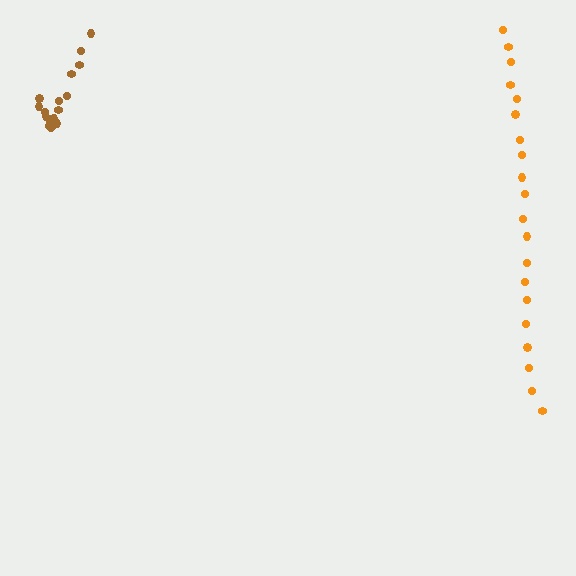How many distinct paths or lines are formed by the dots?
There are 2 distinct paths.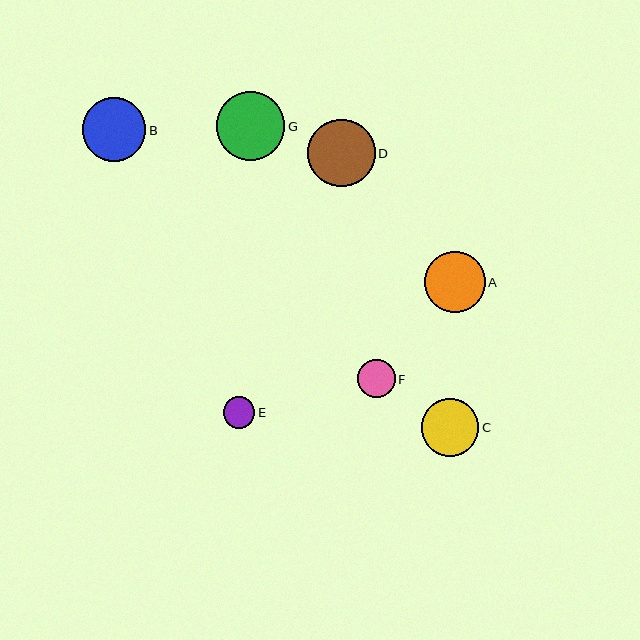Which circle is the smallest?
Circle E is the smallest with a size of approximately 32 pixels.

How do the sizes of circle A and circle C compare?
Circle A and circle C are approximately the same size.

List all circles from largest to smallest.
From largest to smallest: G, D, B, A, C, F, E.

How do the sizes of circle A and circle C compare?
Circle A and circle C are approximately the same size.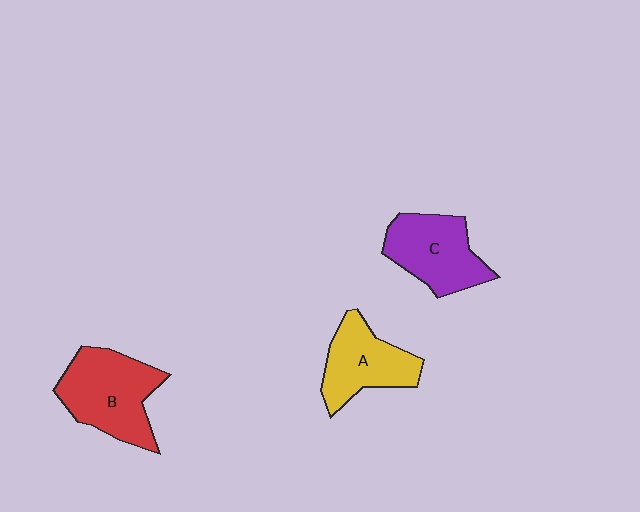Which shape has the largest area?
Shape B (red).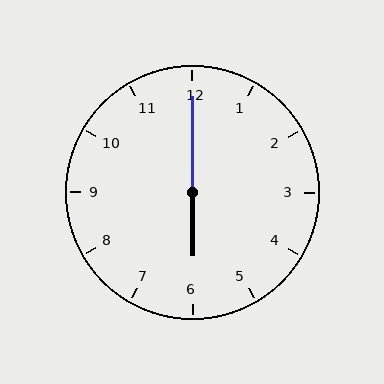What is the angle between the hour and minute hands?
Approximately 180 degrees.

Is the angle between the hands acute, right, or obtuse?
It is obtuse.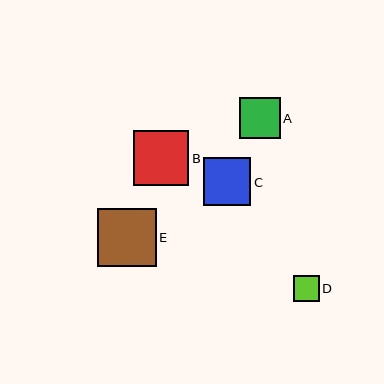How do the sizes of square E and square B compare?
Square E and square B are approximately the same size.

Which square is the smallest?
Square D is the smallest with a size of approximately 26 pixels.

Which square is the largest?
Square E is the largest with a size of approximately 58 pixels.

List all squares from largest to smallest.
From largest to smallest: E, B, C, A, D.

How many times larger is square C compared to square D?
Square C is approximately 1.8 times the size of square D.